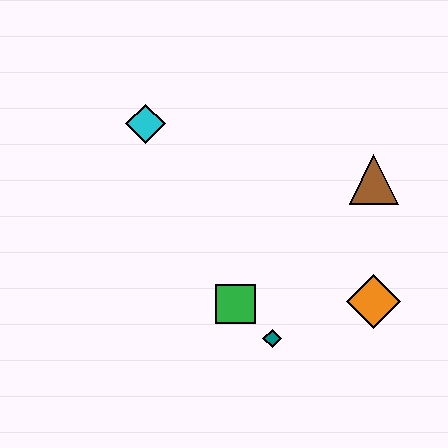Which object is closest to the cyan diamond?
The green square is closest to the cyan diamond.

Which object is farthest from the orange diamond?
The cyan diamond is farthest from the orange diamond.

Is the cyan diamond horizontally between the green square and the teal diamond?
No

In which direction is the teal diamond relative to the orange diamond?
The teal diamond is to the left of the orange diamond.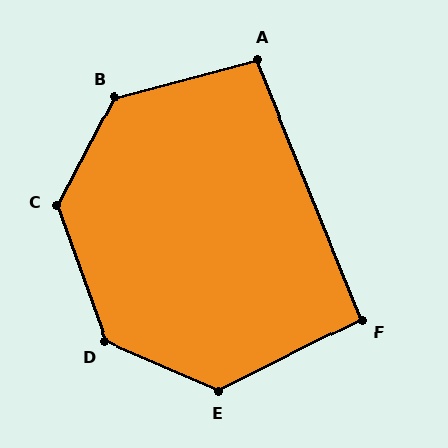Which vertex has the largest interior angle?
C, at approximately 133 degrees.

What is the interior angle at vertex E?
Approximately 130 degrees (obtuse).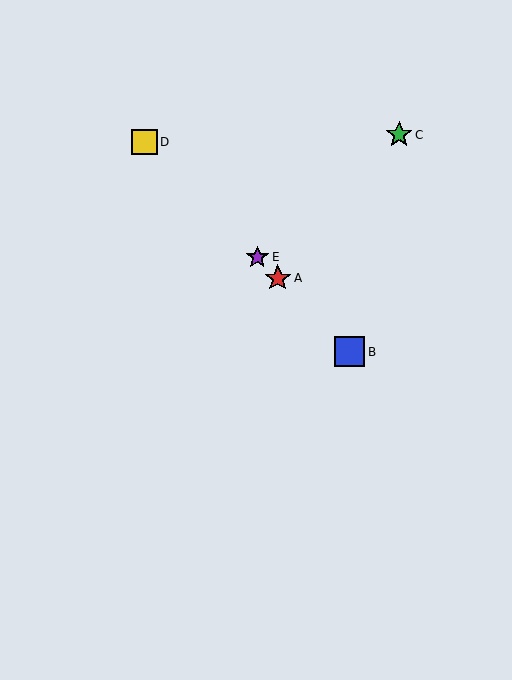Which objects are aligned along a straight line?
Objects A, B, D, E are aligned along a straight line.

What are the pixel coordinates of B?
Object B is at (350, 352).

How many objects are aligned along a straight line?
4 objects (A, B, D, E) are aligned along a straight line.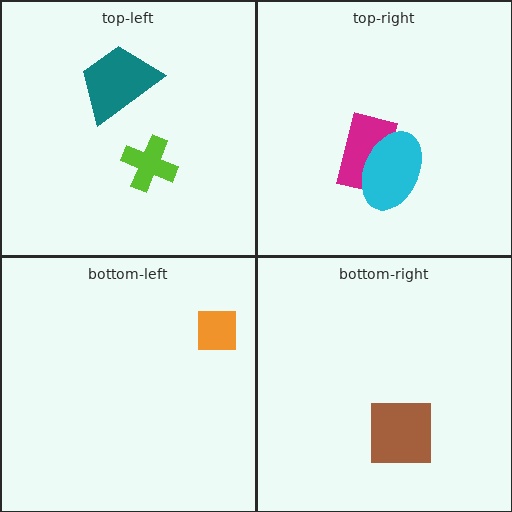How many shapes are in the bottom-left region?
1.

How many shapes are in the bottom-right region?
1.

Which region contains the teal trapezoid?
The top-left region.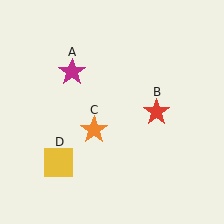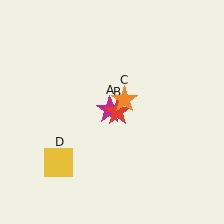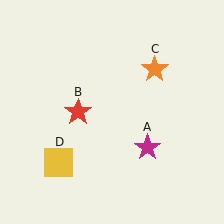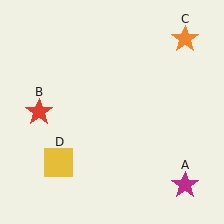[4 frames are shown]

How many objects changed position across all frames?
3 objects changed position: magenta star (object A), red star (object B), orange star (object C).